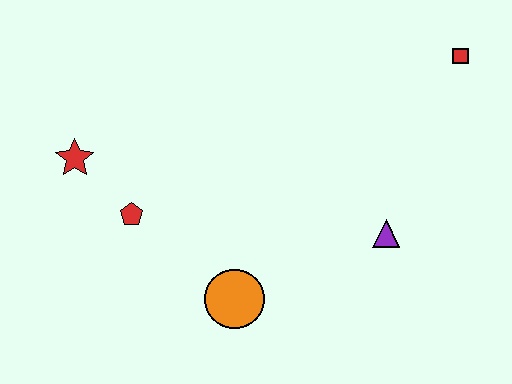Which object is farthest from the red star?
The red square is farthest from the red star.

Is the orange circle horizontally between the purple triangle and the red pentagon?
Yes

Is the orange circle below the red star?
Yes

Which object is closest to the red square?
The purple triangle is closest to the red square.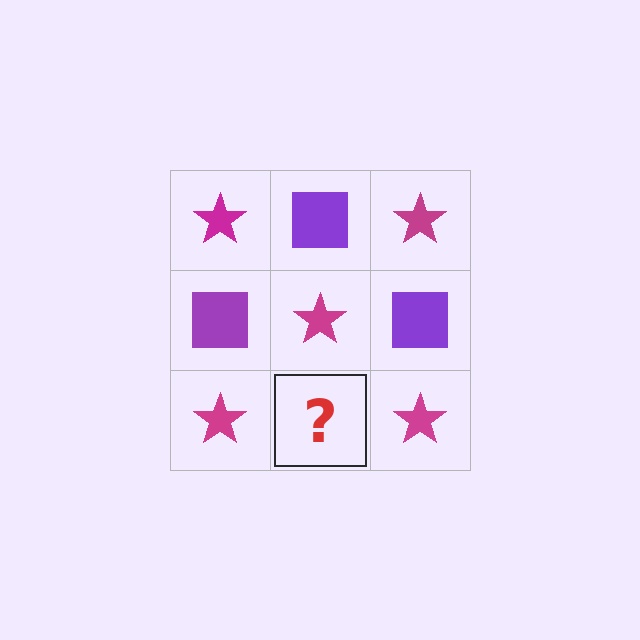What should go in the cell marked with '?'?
The missing cell should contain a purple square.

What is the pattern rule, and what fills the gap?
The rule is that it alternates magenta star and purple square in a checkerboard pattern. The gap should be filled with a purple square.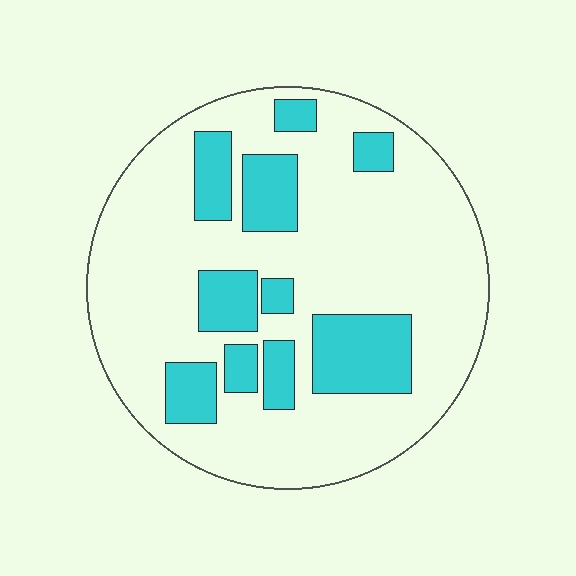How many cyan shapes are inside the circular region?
10.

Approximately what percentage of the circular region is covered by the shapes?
Approximately 25%.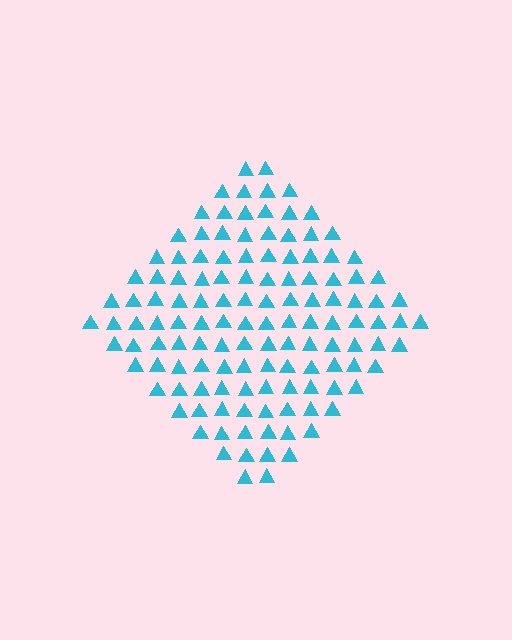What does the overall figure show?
The overall figure shows a diamond.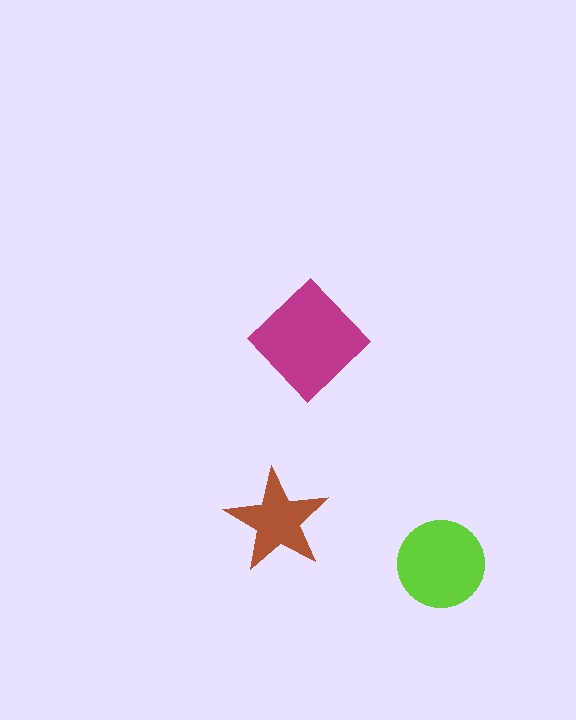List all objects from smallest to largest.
The brown star, the lime circle, the magenta diamond.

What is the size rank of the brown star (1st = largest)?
3rd.